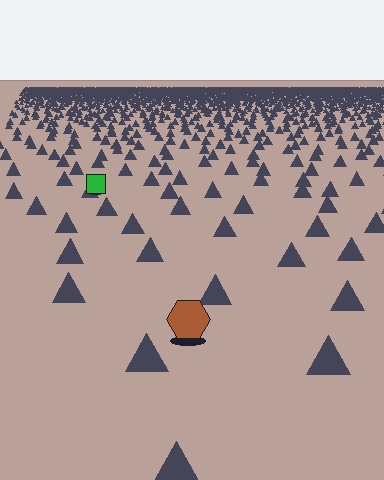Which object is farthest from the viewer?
The green square is farthest from the viewer. It appears smaller and the ground texture around it is denser.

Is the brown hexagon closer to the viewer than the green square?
Yes. The brown hexagon is closer — you can tell from the texture gradient: the ground texture is coarser near it.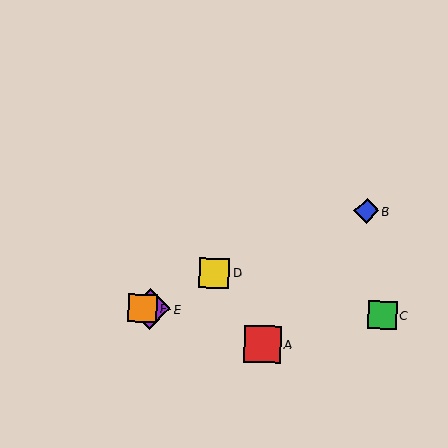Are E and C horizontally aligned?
Yes, both are at y≈308.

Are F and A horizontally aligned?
No, F is at y≈308 and A is at y≈344.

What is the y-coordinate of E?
Object E is at y≈308.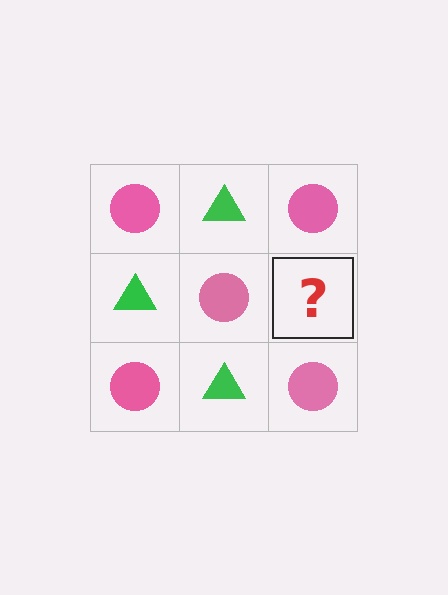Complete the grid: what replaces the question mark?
The question mark should be replaced with a green triangle.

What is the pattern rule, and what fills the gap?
The rule is that it alternates pink circle and green triangle in a checkerboard pattern. The gap should be filled with a green triangle.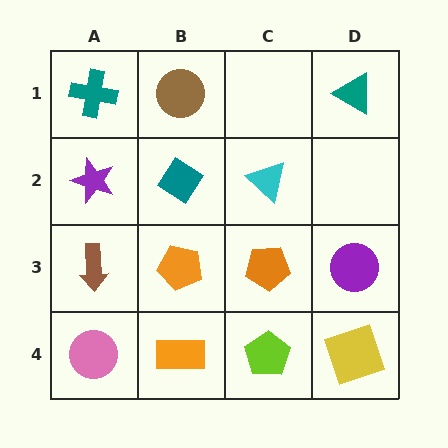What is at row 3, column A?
A brown arrow.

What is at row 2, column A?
A purple star.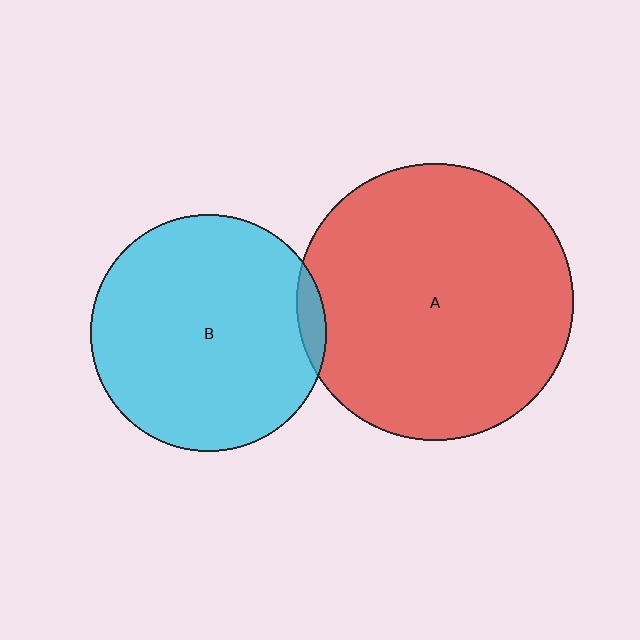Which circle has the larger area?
Circle A (red).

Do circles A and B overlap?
Yes.